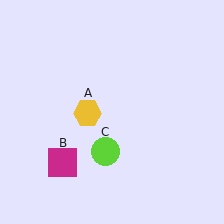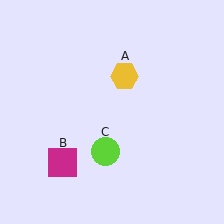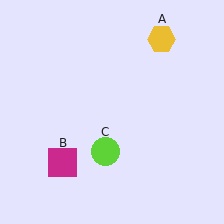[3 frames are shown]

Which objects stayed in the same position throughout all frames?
Magenta square (object B) and lime circle (object C) remained stationary.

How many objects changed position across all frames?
1 object changed position: yellow hexagon (object A).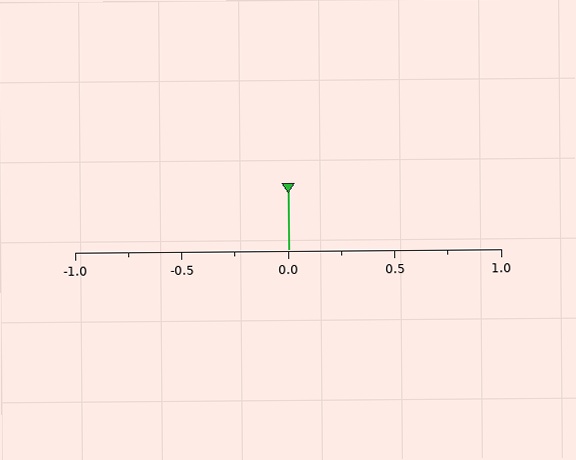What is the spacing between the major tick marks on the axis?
The major ticks are spaced 0.5 apart.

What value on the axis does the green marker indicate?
The marker indicates approximately 0.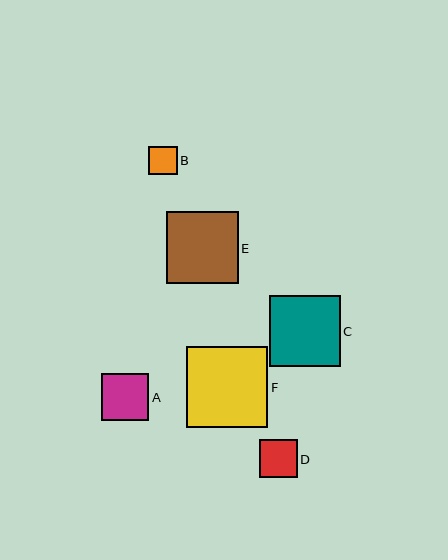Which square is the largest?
Square F is the largest with a size of approximately 81 pixels.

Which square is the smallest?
Square B is the smallest with a size of approximately 28 pixels.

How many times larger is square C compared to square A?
Square C is approximately 1.5 times the size of square A.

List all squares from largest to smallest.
From largest to smallest: F, E, C, A, D, B.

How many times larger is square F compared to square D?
Square F is approximately 2.1 times the size of square D.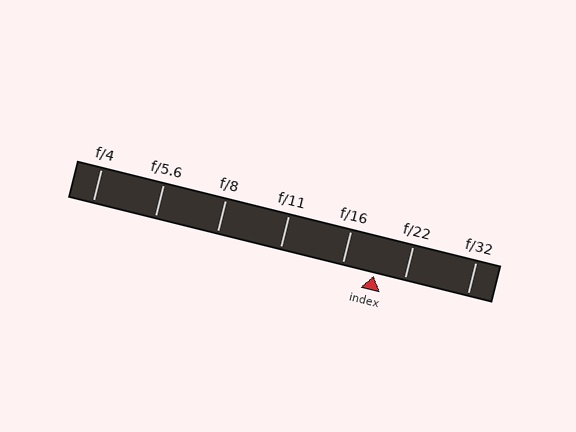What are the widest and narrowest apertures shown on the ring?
The widest aperture shown is f/4 and the narrowest is f/32.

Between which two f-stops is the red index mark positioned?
The index mark is between f/16 and f/22.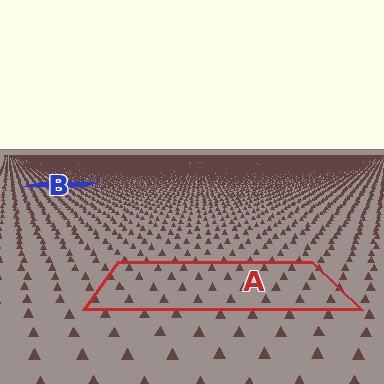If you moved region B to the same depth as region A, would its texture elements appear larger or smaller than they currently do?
They would appear larger. At a closer depth, the same texture elements are projected at a bigger on-screen size.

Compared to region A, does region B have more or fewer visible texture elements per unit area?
Region B has more texture elements per unit area — they are packed more densely because it is farther away.